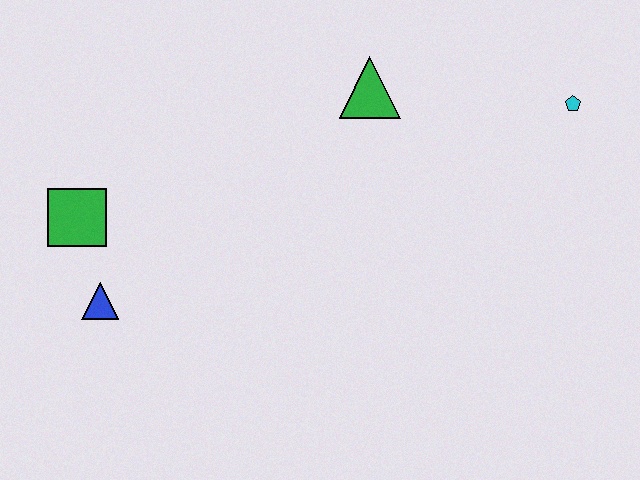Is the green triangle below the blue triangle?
No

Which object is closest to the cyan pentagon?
The green triangle is closest to the cyan pentagon.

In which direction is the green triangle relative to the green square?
The green triangle is to the right of the green square.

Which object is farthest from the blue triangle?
The cyan pentagon is farthest from the blue triangle.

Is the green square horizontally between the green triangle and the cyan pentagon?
No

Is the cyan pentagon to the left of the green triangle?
No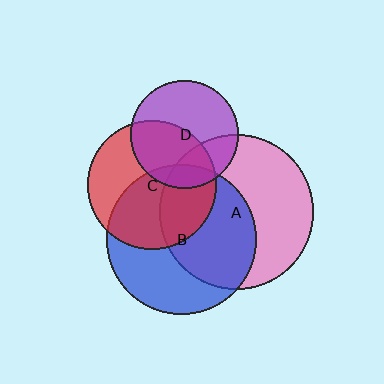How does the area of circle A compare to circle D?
Approximately 2.0 times.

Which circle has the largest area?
Circle A (pink).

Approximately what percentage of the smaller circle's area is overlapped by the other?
Approximately 15%.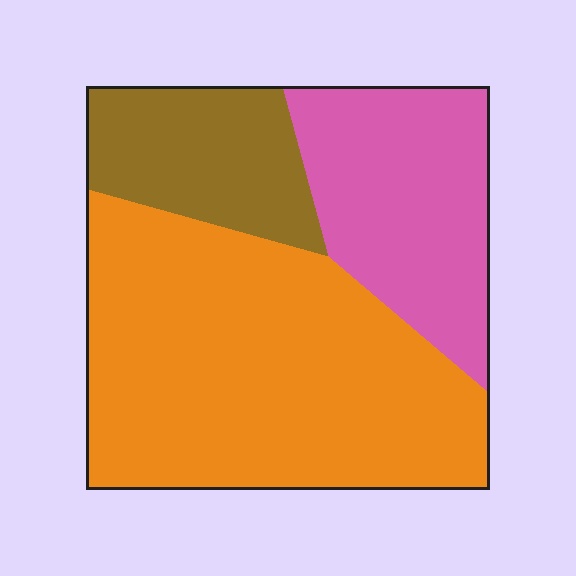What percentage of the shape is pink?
Pink takes up between a sixth and a third of the shape.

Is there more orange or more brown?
Orange.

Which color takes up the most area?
Orange, at roughly 55%.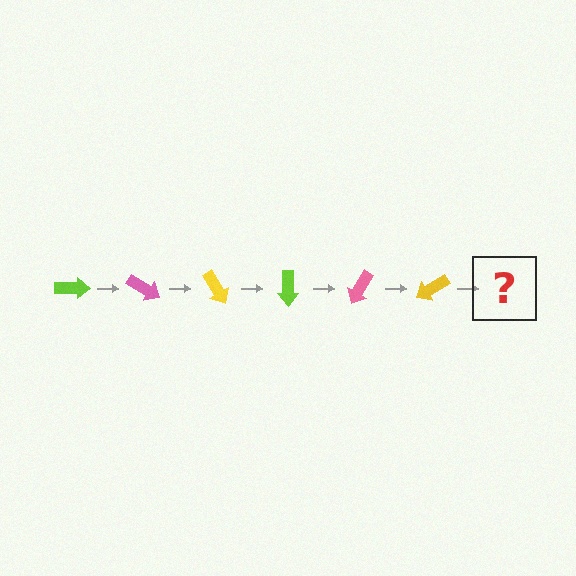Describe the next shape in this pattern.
It should be a lime arrow, rotated 180 degrees from the start.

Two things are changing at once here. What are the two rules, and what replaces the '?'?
The two rules are that it rotates 30 degrees each step and the color cycles through lime, pink, and yellow. The '?' should be a lime arrow, rotated 180 degrees from the start.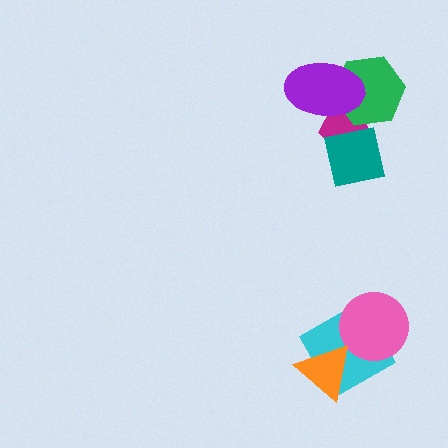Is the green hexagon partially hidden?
Yes, it is partially covered by another shape.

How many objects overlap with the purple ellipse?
2 objects overlap with the purple ellipse.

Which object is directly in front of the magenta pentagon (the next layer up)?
The green hexagon is directly in front of the magenta pentagon.